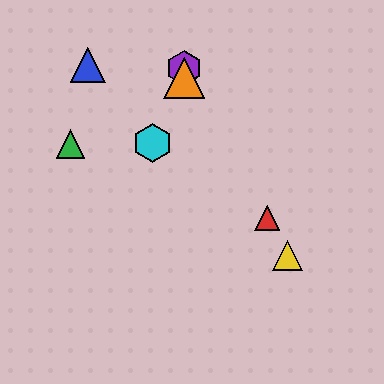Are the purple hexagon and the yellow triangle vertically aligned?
No, the purple hexagon is at x≈184 and the yellow triangle is at x≈287.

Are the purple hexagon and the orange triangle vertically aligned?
Yes, both are at x≈184.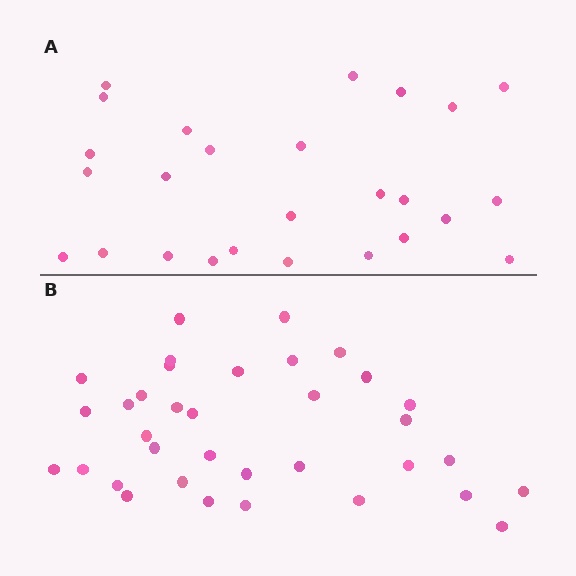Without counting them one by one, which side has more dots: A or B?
Region B (the bottom region) has more dots.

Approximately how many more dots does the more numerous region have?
Region B has roughly 8 or so more dots than region A.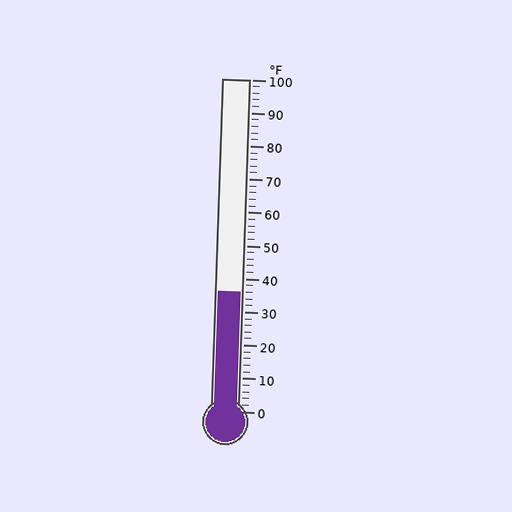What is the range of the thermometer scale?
The thermometer scale ranges from 0°F to 100°F.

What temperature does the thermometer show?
The thermometer shows approximately 36°F.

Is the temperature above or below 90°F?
The temperature is below 90°F.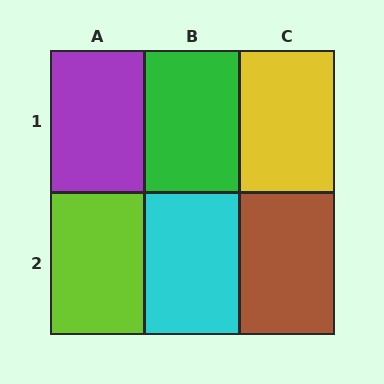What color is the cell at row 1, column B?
Green.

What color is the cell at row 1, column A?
Purple.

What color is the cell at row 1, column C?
Yellow.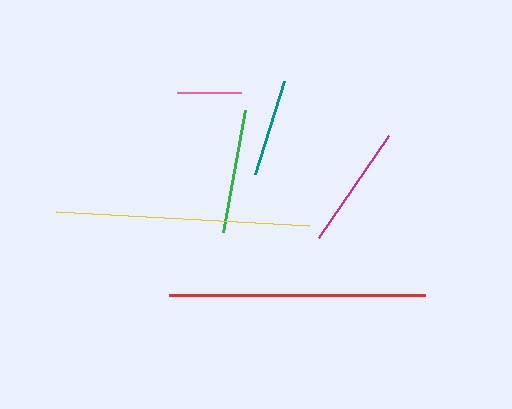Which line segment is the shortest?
The pink line is the shortest at approximately 65 pixels.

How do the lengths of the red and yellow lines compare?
The red and yellow lines are approximately the same length.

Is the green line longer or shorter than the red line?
The red line is longer than the green line.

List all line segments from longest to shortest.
From longest to shortest: red, yellow, magenta, green, teal, pink.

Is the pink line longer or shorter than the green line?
The green line is longer than the pink line.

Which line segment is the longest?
The red line is the longest at approximately 257 pixels.